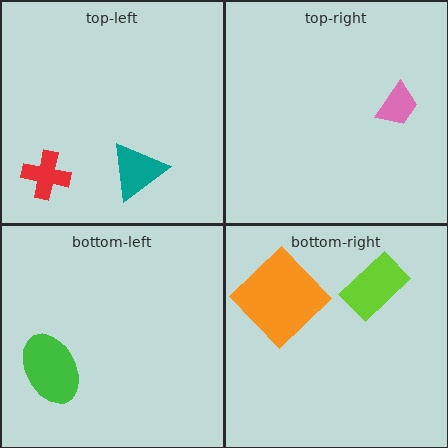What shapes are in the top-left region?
The teal triangle, the red cross.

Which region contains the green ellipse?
The bottom-left region.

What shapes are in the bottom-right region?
The orange diamond, the lime rectangle.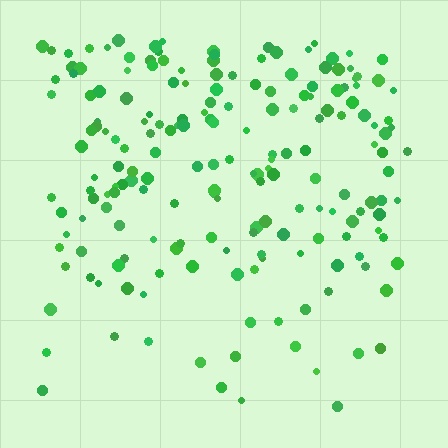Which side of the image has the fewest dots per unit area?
The bottom.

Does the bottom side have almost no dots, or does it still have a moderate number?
Still a moderate number, just noticeably fewer than the top.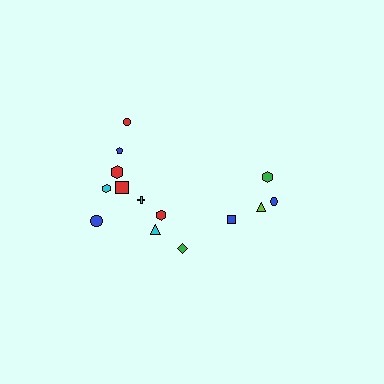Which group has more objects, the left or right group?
The left group.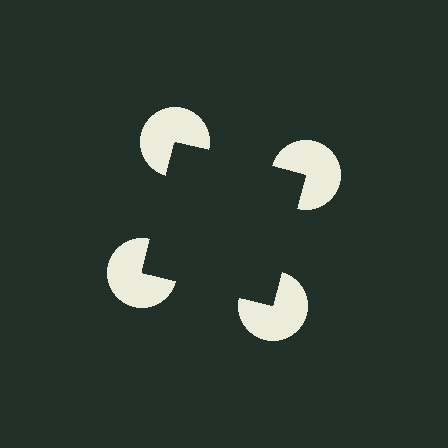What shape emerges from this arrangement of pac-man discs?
An illusory square — its edges are inferred from the aligned wedge cuts in the pac-man discs, not physically drawn.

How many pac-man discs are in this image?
There are 4 — one at each vertex of the illusory square.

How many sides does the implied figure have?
4 sides.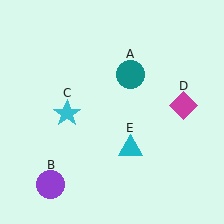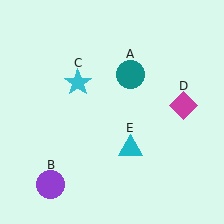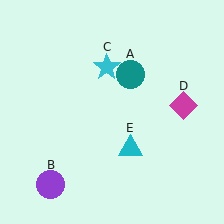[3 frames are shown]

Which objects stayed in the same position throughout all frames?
Teal circle (object A) and purple circle (object B) and magenta diamond (object D) and cyan triangle (object E) remained stationary.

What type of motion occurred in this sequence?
The cyan star (object C) rotated clockwise around the center of the scene.